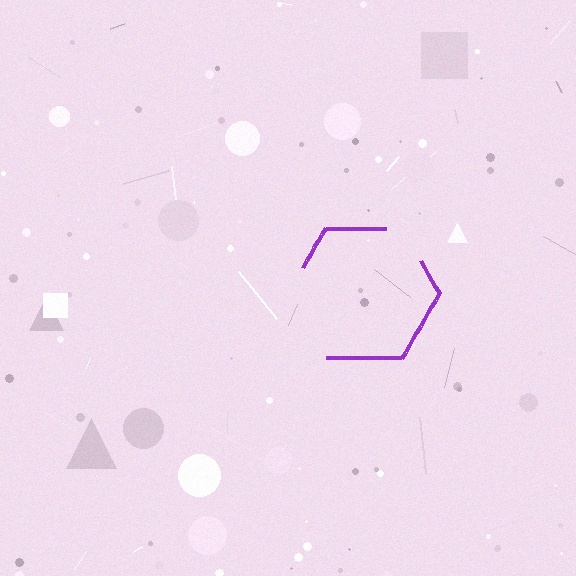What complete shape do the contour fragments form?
The contour fragments form a hexagon.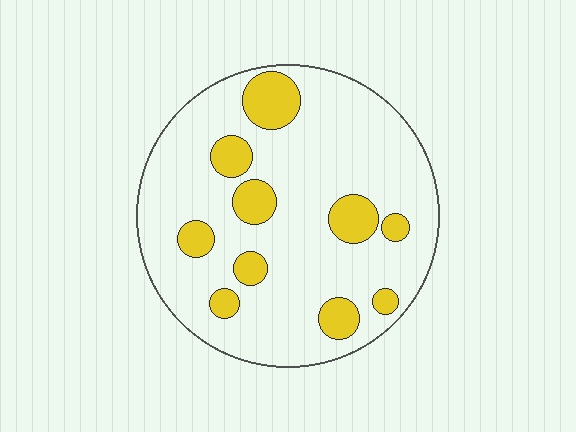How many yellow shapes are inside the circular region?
10.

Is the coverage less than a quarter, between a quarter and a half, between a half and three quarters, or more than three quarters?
Less than a quarter.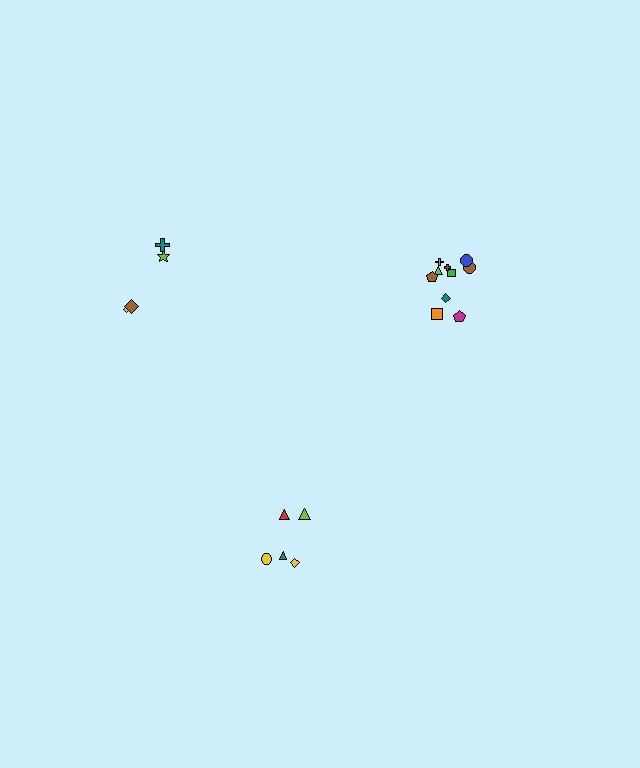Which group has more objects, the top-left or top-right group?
The top-right group.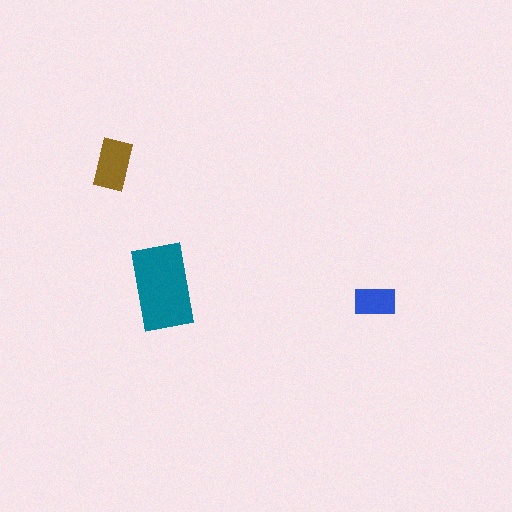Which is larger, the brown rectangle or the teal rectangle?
The teal one.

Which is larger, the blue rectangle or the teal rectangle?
The teal one.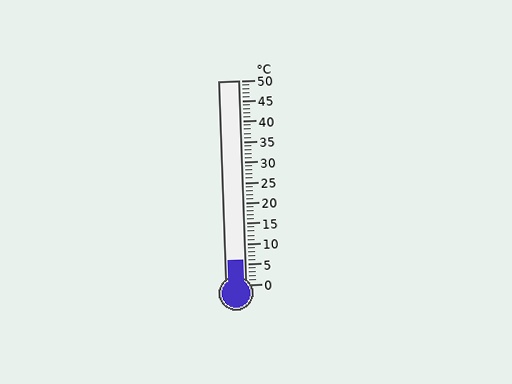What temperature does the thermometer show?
The thermometer shows approximately 6°C.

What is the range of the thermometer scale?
The thermometer scale ranges from 0°C to 50°C.